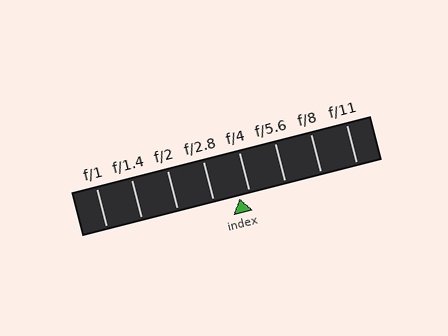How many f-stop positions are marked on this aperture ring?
There are 8 f-stop positions marked.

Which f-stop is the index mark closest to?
The index mark is closest to f/4.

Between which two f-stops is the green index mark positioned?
The index mark is between f/2.8 and f/4.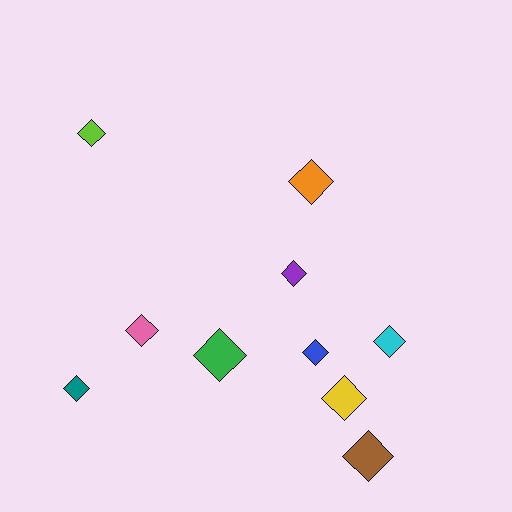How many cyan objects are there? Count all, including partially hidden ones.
There is 1 cyan object.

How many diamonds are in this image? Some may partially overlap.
There are 10 diamonds.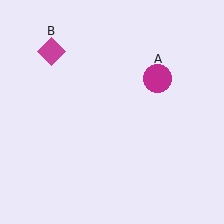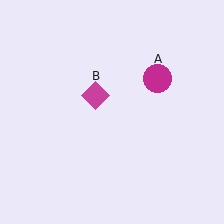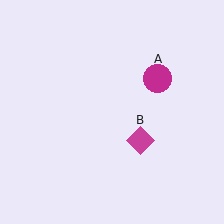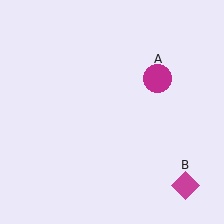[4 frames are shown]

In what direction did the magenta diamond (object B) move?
The magenta diamond (object B) moved down and to the right.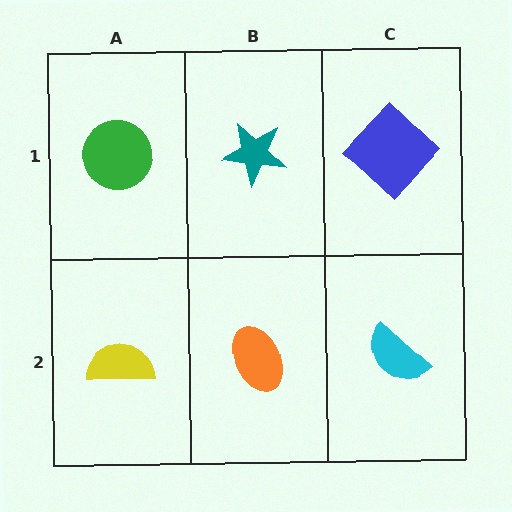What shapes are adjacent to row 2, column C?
A blue diamond (row 1, column C), an orange ellipse (row 2, column B).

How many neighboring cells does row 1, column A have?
2.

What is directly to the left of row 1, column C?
A teal star.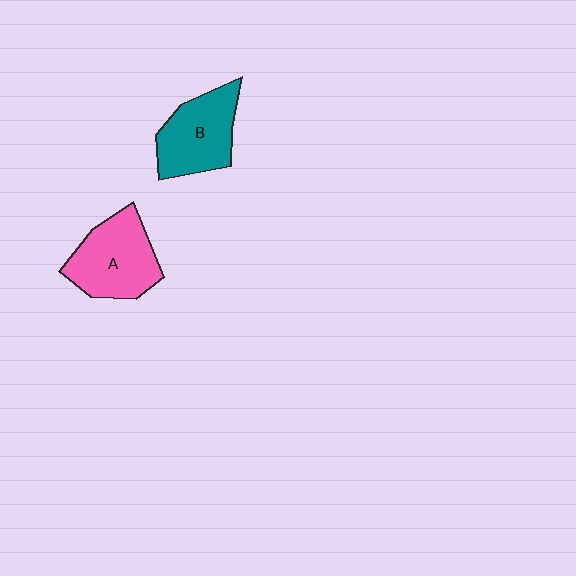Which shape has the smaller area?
Shape B (teal).